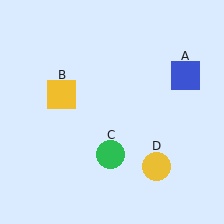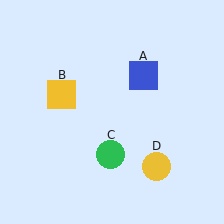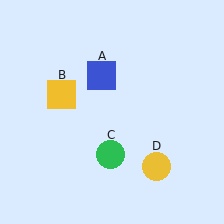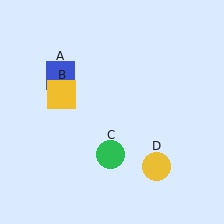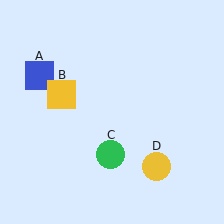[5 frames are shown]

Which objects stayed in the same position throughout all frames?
Yellow square (object B) and green circle (object C) and yellow circle (object D) remained stationary.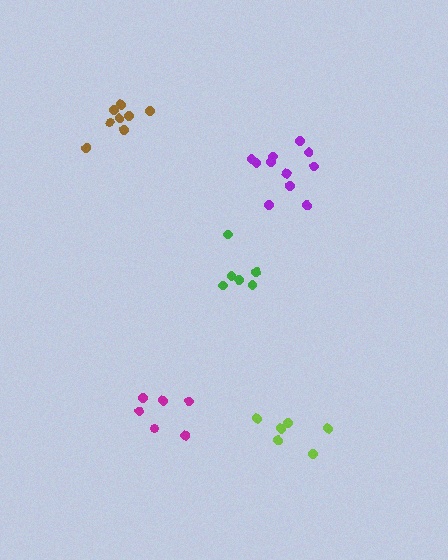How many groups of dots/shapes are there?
There are 5 groups.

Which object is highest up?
The brown cluster is topmost.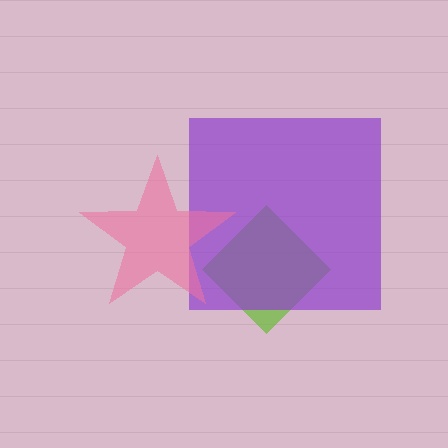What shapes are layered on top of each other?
The layered shapes are: a lime diamond, a purple square, a pink star.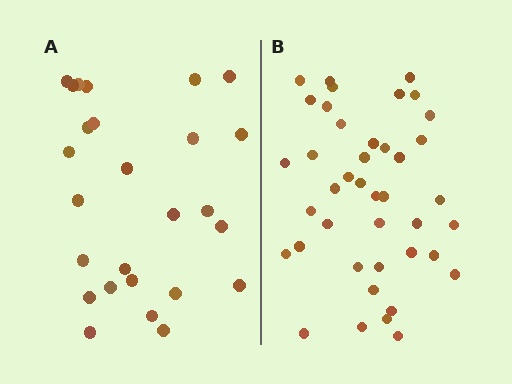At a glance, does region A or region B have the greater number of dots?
Region B (the right region) has more dots.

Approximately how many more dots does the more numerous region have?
Region B has approximately 15 more dots than region A.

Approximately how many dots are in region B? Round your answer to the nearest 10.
About 40 dots. (The exact count is 41, which rounds to 40.)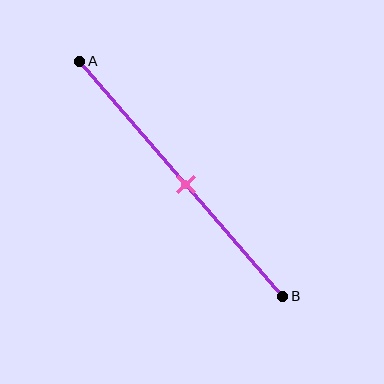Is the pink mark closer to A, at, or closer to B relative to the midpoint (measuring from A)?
The pink mark is approximately at the midpoint of segment AB.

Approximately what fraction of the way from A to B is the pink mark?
The pink mark is approximately 50% of the way from A to B.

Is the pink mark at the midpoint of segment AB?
Yes, the mark is approximately at the midpoint.